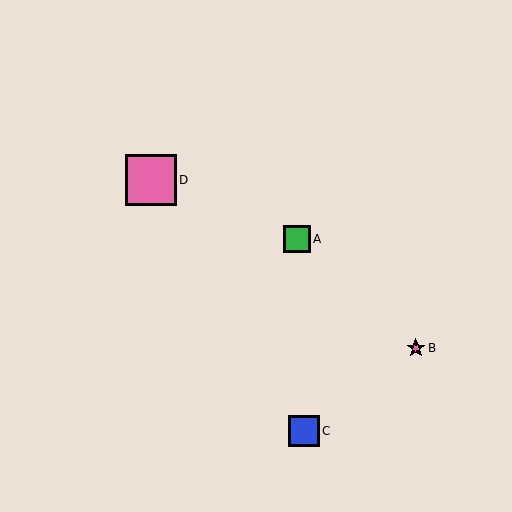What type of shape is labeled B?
Shape B is a pink star.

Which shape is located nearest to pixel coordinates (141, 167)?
The pink square (labeled D) at (151, 180) is nearest to that location.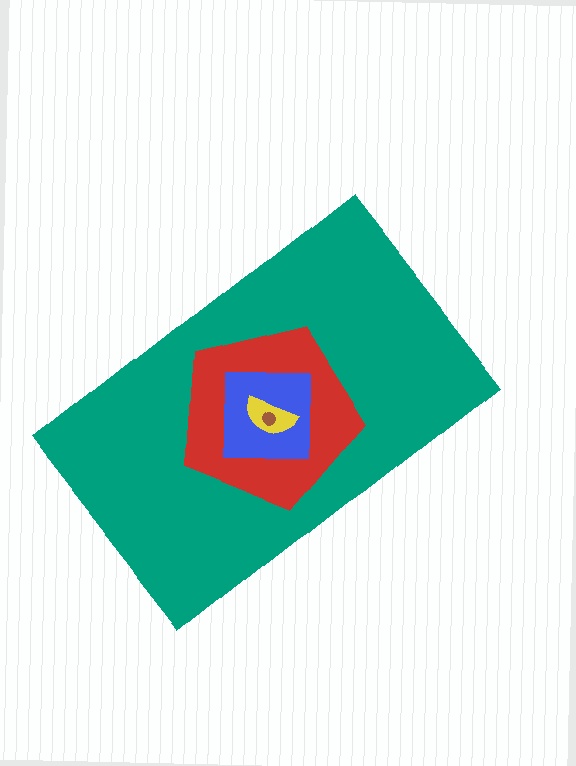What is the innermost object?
The brown circle.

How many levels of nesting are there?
5.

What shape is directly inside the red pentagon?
The blue square.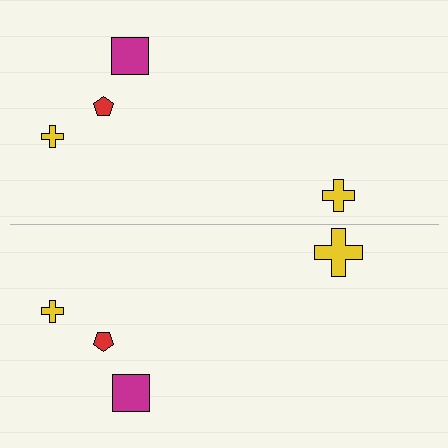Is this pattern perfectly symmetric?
No, the pattern is not perfectly symmetric. The yellow cross on the bottom side has a different size than its mirror counterpart.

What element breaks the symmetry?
The yellow cross on the bottom side has a different size than its mirror counterpart.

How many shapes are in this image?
There are 8 shapes in this image.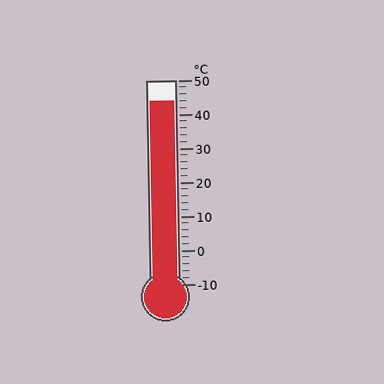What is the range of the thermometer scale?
The thermometer scale ranges from -10°C to 50°C.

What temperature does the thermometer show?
The thermometer shows approximately 44°C.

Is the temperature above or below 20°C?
The temperature is above 20°C.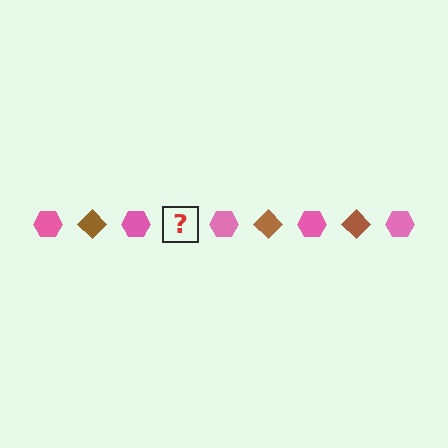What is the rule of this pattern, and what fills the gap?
The rule is that the pattern alternates between pink hexagon and brown diamond. The gap should be filled with a brown diamond.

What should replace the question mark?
The question mark should be replaced with a brown diamond.